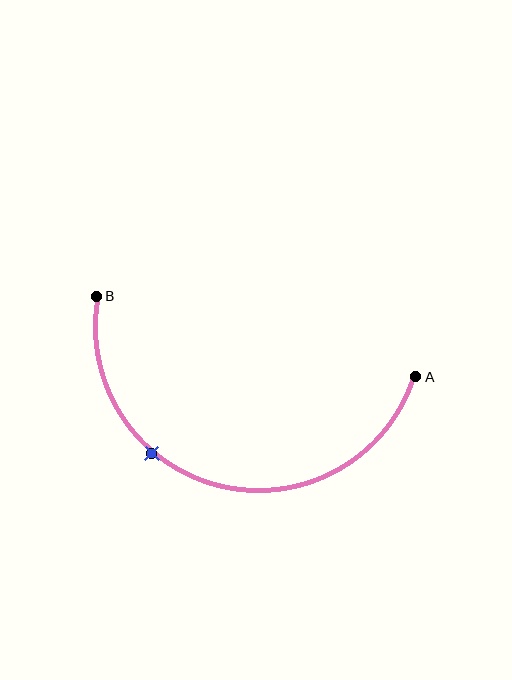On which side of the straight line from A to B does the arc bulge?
The arc bulges below the straight line connecting A and B.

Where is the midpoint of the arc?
The arc midpoint is the point on the curve farthest from the straight line joining A and B. It sits below that line.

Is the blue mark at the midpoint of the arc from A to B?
No. The blue mark lies on the arc but is closer to endpoint B. The arc midpoint would be at the point on the curve equidistant along the arc from both A and B.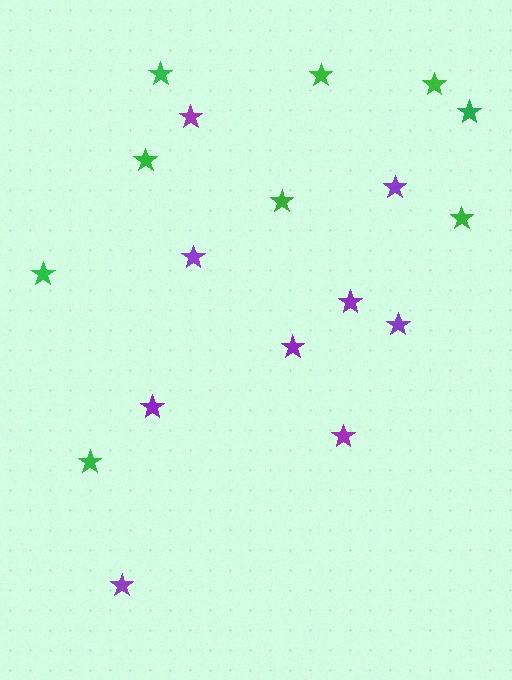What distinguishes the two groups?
There are 2 groups: one group of purple stars (9) and one group of green stars (9).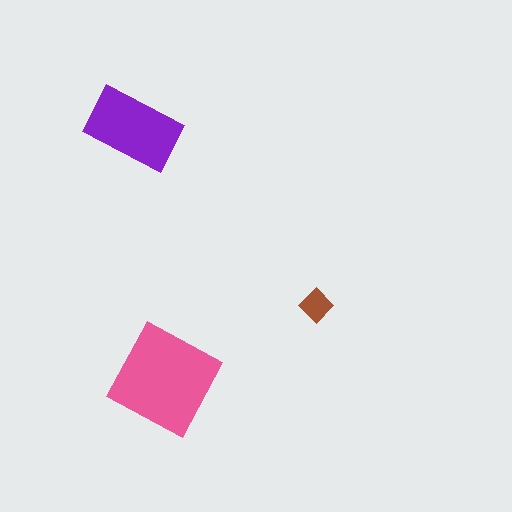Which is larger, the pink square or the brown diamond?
The pink square.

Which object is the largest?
The pink square.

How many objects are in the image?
There are 3 objects in the image.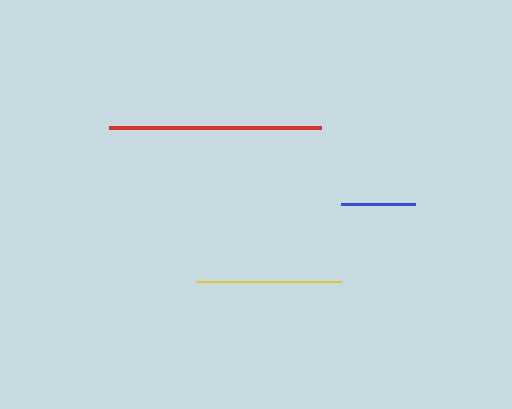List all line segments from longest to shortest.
From longest to shortest: red, yellow, blue.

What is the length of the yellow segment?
The yellow segment is approximately 145 pixels long.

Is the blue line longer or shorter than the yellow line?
The yellow line is longer than the blue line.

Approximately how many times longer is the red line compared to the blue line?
The red line is approximately 2.9 times the length of the blue line.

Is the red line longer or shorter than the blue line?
The red line is longer than the blue line.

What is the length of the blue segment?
The blue segment is approximately 73 pixels long.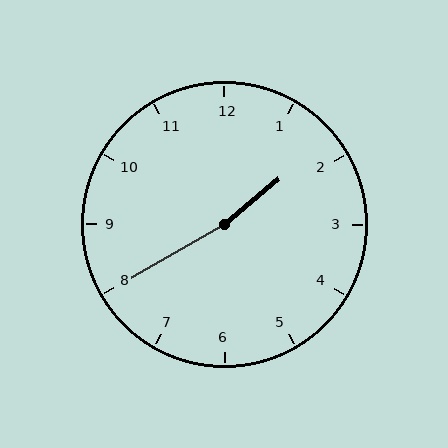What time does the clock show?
1:40.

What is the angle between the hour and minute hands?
Approximately 170 degrees.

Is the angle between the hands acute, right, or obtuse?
It is obtuse.